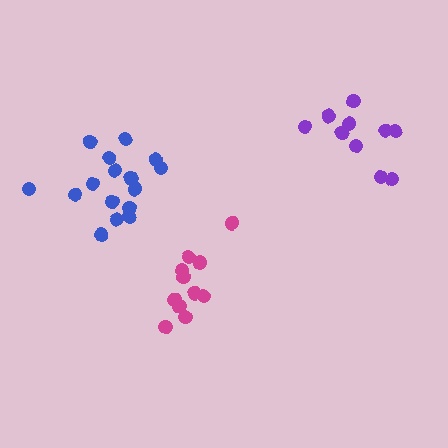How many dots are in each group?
Group 1: 16 dots, Group 2: 12 dots, Group 3: 10 dots (38 total).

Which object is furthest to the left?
The blue cluster is leftmost.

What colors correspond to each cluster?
The clusters are colored: blue, magenta, purple.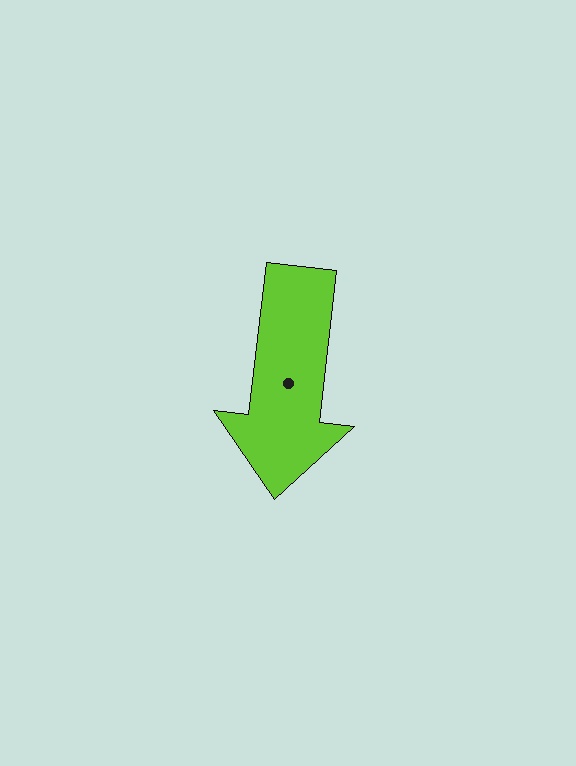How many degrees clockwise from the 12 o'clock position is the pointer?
Approximately 186 degrees.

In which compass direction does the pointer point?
South.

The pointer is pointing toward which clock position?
Roughly 6 o'clock.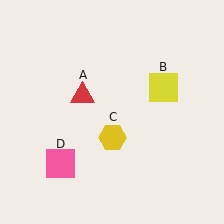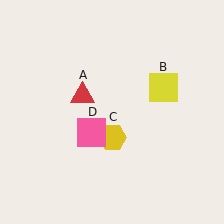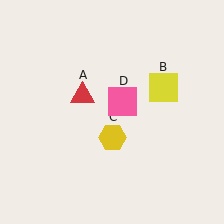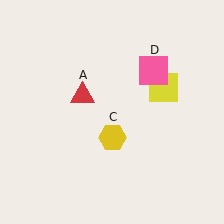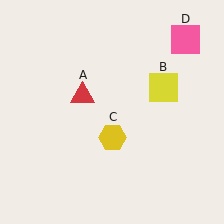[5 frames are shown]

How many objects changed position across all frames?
1 object changed position: pink square (object D).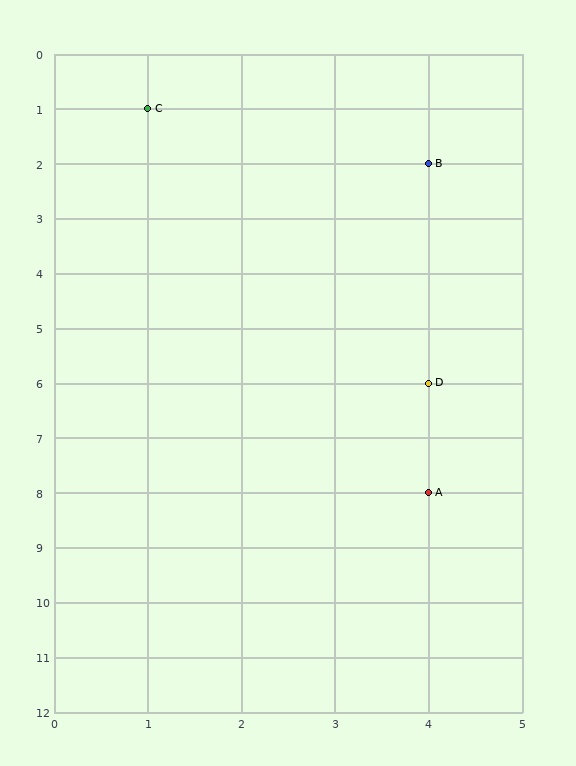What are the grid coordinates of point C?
Point C is at grid coordinates (1, 1).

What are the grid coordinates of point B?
Point B is at grid coordinates (4, 2).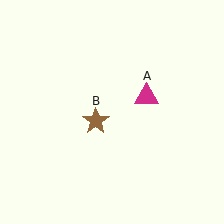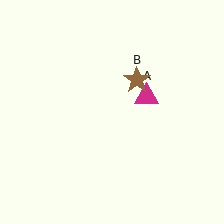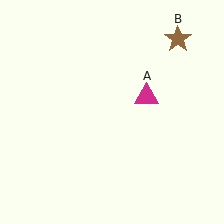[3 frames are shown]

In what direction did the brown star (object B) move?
The brown star (object B) moved up and to the right.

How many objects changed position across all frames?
1 object changed position: brown star (object B).